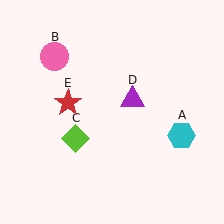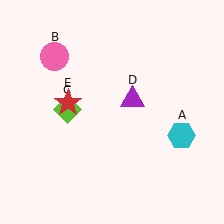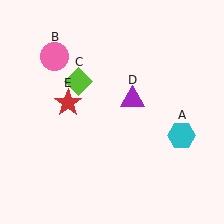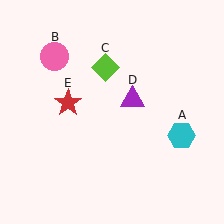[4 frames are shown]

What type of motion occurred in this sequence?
The lime diamond (object C) rotated clockwise around the center of the scene.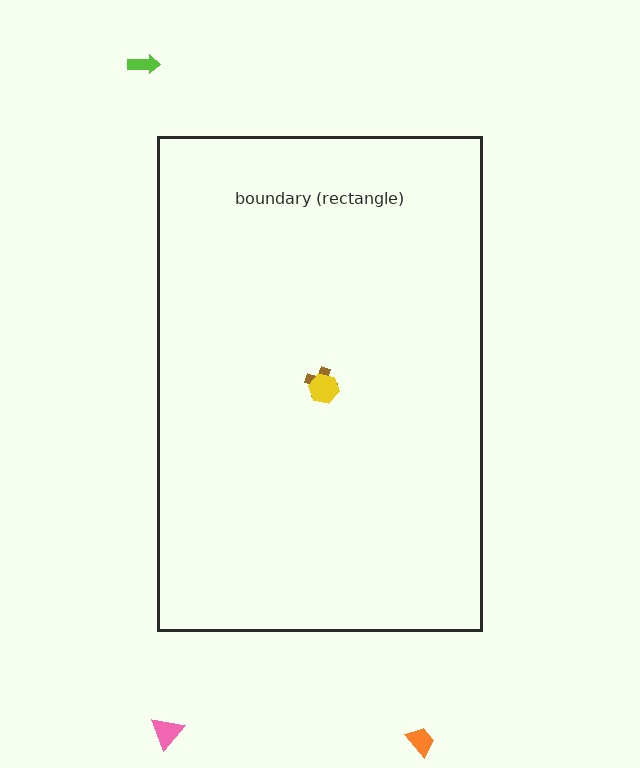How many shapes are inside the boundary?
2 inside, 3 outside.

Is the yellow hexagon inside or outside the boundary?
Inside.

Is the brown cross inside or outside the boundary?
Inside.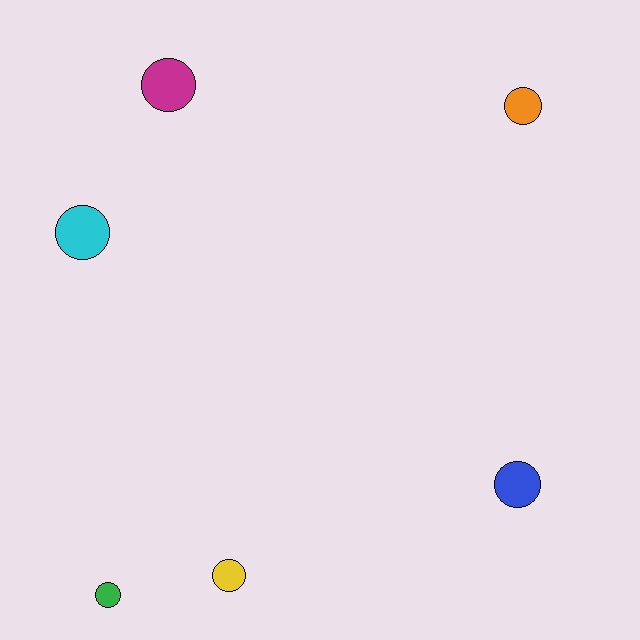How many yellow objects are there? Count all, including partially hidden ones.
There is 1 yellow object.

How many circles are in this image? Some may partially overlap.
There are 6 circles.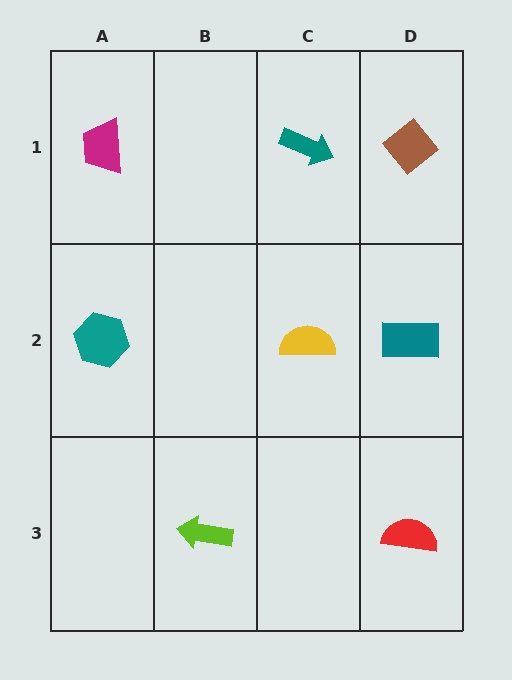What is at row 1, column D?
A brown diamond.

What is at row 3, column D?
A red semicircle.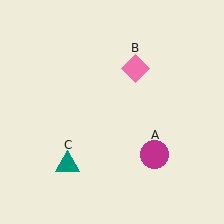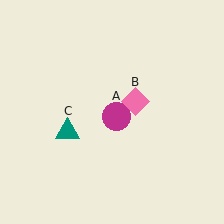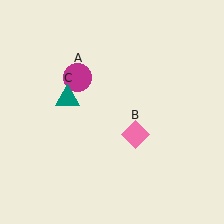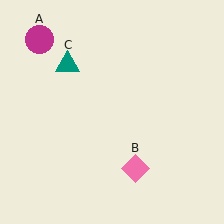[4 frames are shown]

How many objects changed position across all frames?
3 objects changed position: magenta circle (object A), pink diamond (object B), teal triangle (object C).